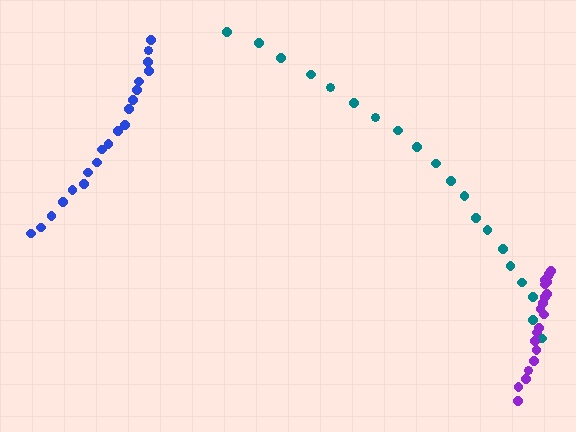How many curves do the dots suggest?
There are 3 distinct paths.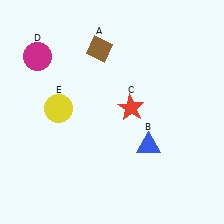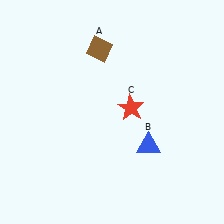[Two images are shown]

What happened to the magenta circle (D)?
The magenta circle (D) was removed in Image 2. It was in the top-left area of Image 1.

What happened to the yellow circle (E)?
The yellow circle (E) was removed in Image 2. It was in the top-left area of Image 1.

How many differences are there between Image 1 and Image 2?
There are 2 differences between the two images.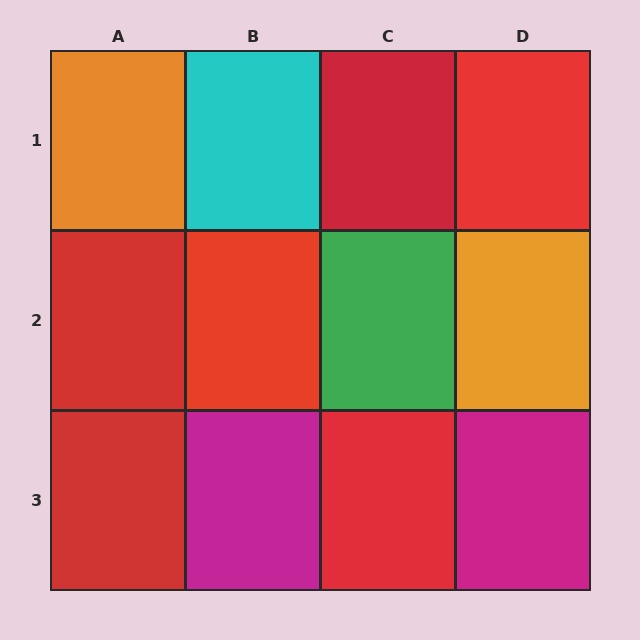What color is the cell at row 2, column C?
Green.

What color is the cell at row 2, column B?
Red.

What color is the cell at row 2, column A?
Red.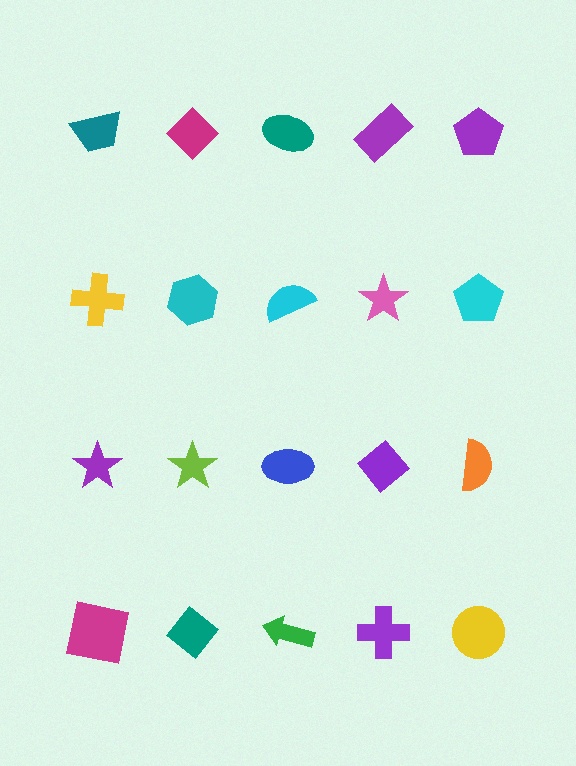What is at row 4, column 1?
A magenta square.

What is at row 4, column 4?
A purple cross.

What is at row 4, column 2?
A teal diamond.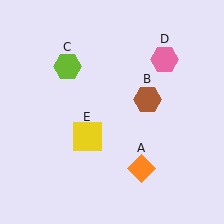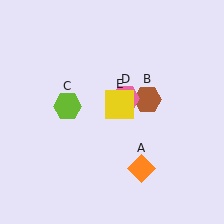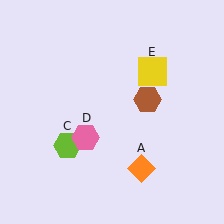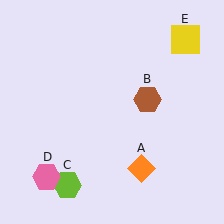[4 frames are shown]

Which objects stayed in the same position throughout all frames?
Orange diamond (object A) and brown hexagon (object B) remained stationary.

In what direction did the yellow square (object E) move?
The yellow square (object E) moved up and to the right.